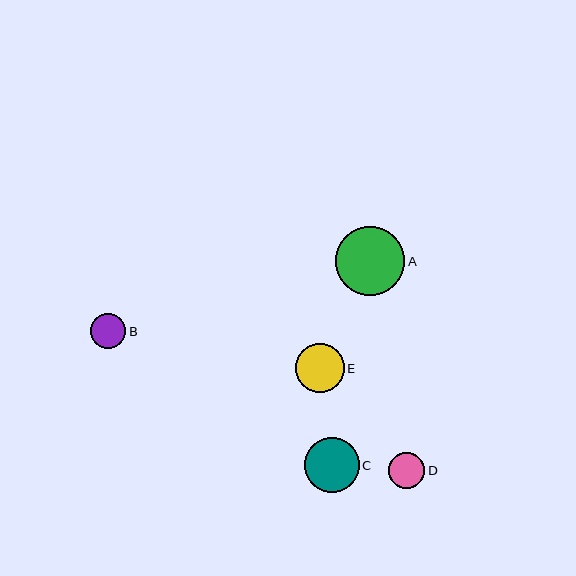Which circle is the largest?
Circle A is the largest with a size of approximately 70 pixels.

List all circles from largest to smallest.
From largest to smallest: A, C, E, D, B.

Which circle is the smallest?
Circle B is the smallest with a size of approximately 36 pixels.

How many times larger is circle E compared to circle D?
Circle E is approximately 1.4 times the size of circle D.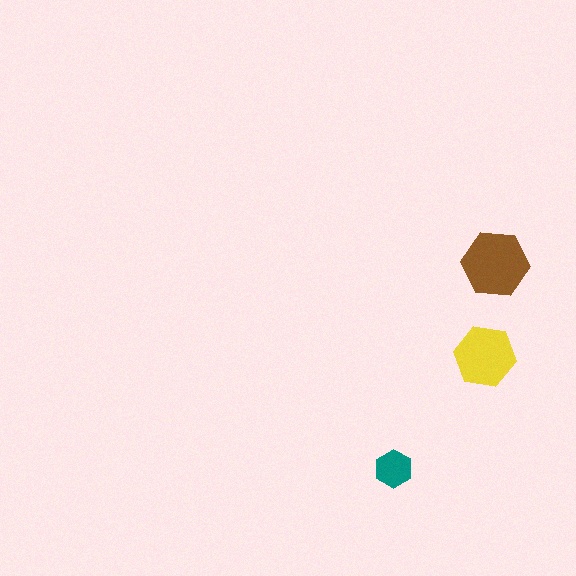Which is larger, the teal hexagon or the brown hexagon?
The brown one.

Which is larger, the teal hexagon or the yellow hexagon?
The yellow one.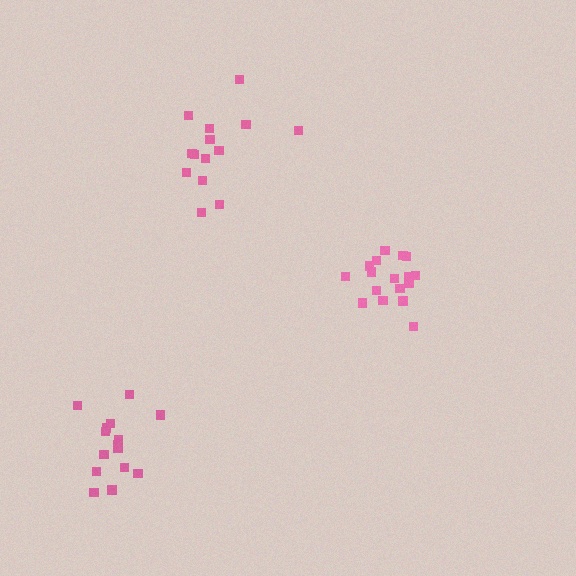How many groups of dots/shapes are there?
There are 3 groups.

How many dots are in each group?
Group 1: 17 dots, Group 2: 15 dots, Group 3: 14 dots (46 total).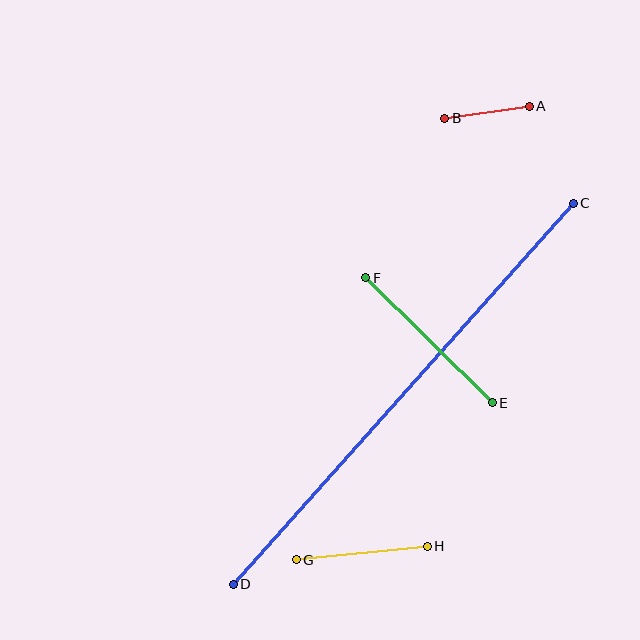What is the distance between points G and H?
The distance is approximately 132 pixels.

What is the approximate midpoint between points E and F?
The midpoint is at approximately (429, 340) pixels.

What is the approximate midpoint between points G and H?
The midpoint is at approximately (362, 553) pixels.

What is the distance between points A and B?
The distance is approximately 85 pixels.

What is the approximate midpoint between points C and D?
The midpoint is at approximately (403, 394) pixels.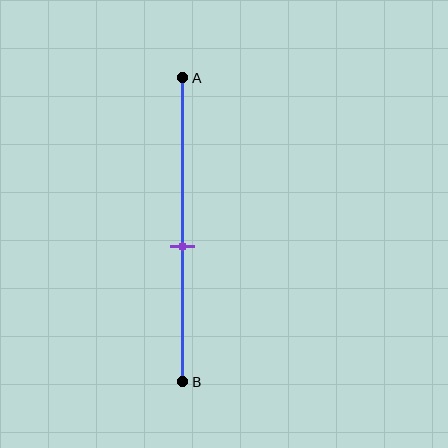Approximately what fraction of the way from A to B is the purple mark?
The purple mark is approximately 55% of the way from A to B.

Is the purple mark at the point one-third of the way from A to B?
No, the mark is at about 55% from A, not at the 33% one-third point.